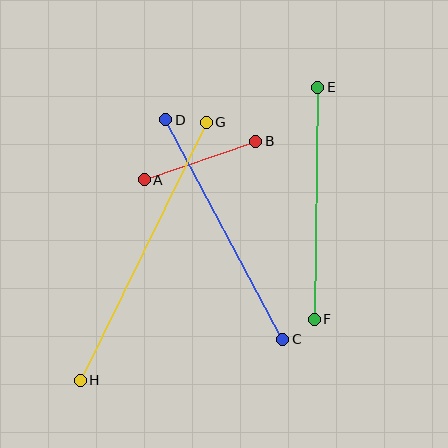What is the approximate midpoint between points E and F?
The midpoint is at approximately (316, 203) pixels.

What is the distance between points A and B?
The distance is approximately 118 pixels.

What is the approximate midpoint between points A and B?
The midpoint is at approximately (200, 161) pixels.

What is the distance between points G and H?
The distance is approximately 287 pixels.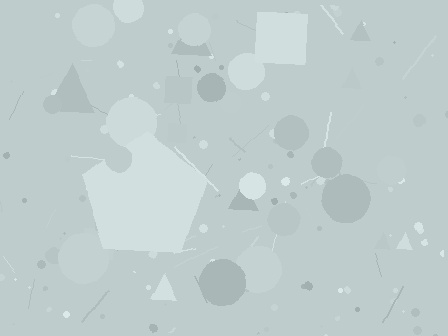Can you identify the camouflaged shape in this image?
The camouflaged shape is a pentagon.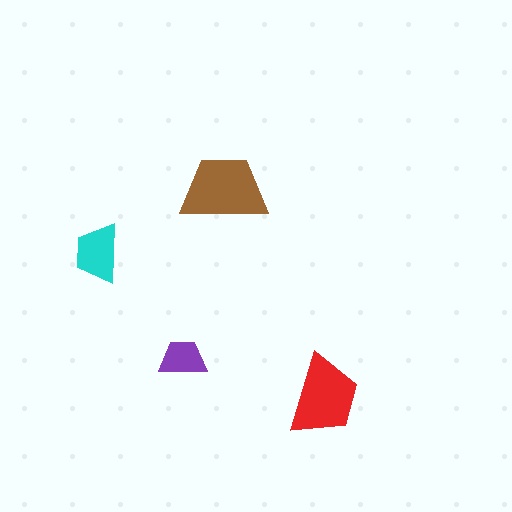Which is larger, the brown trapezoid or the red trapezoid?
The brown one.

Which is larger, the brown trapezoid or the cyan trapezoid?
The brown one.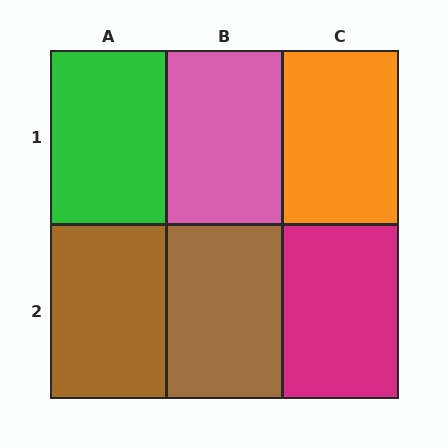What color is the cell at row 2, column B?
Brown.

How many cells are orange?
1 cell is orange.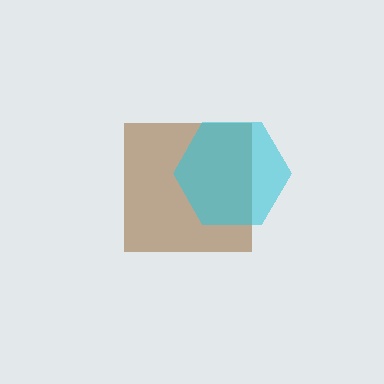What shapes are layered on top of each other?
The layered shapes are: a brown square, a cyan hexagon.